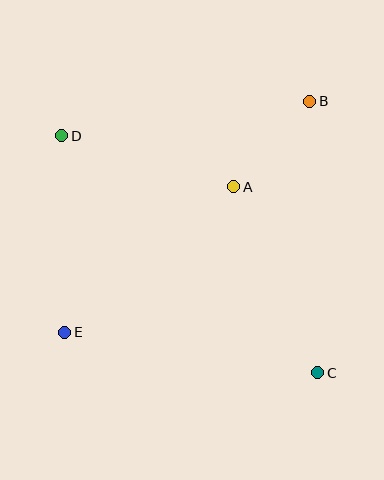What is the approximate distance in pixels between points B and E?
The distance between B and E is approximately 336 pixels.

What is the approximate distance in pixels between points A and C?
The distance between A and C is approximately 204 pixels.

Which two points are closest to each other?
Points A and B are closest to each other.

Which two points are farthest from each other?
Points C and D are farthest from each other.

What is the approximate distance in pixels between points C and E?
The distance between C and E is approximately 256 pixels.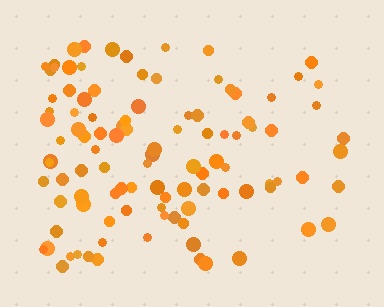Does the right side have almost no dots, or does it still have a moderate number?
Still a moderate number, just noticeably fewer than the left.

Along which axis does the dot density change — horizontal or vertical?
Horizontal.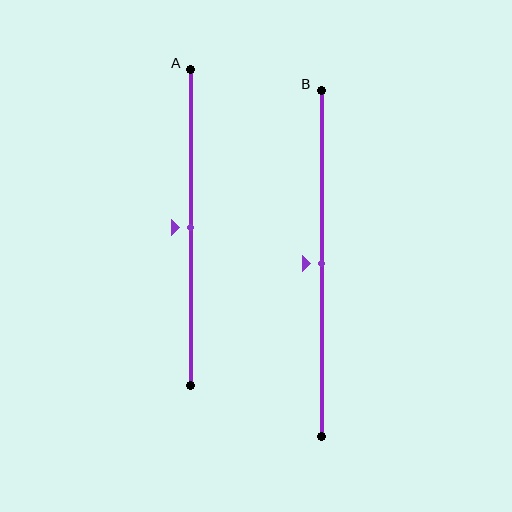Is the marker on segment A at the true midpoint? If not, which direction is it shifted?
Yes, the marker on segment A is at the true midpoint.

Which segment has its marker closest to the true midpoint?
Segment A has its marker closest to the true midpoint.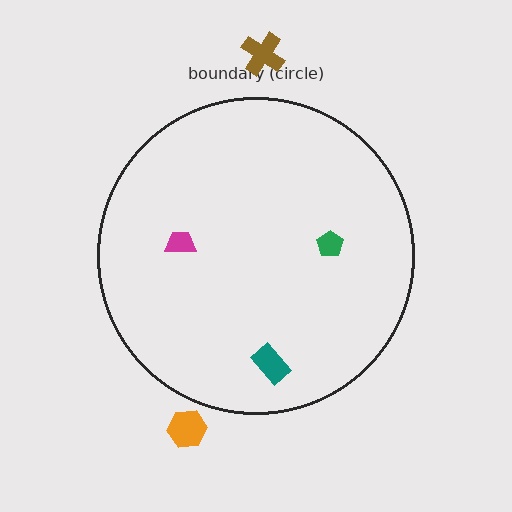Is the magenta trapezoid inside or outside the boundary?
Inside.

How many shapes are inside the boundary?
3 inside, 2 outside.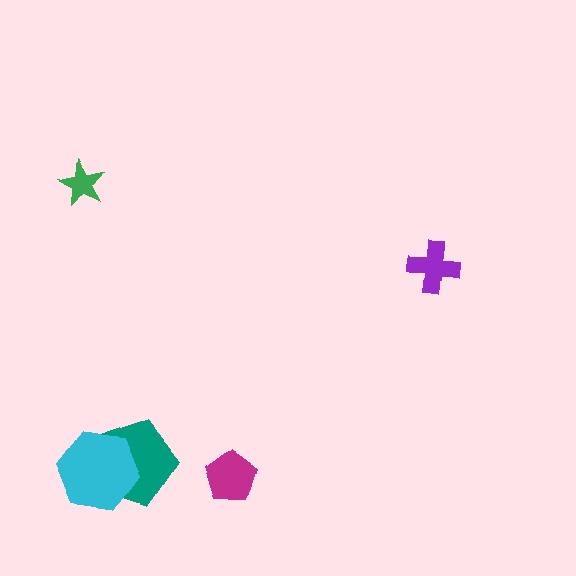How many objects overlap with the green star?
0 objects overlap with the green star.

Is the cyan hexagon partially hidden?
No, no other shape covers it.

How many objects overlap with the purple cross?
0 objects overlap with the purple cross.